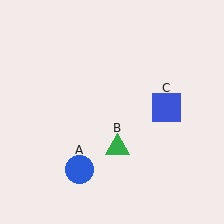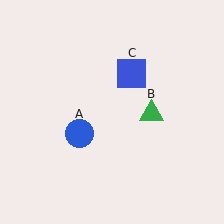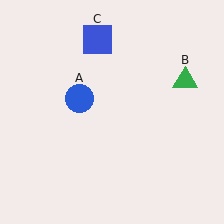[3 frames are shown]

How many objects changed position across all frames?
3 objects changed position: blue circle (object A), green triangle (object B), blue square (object C).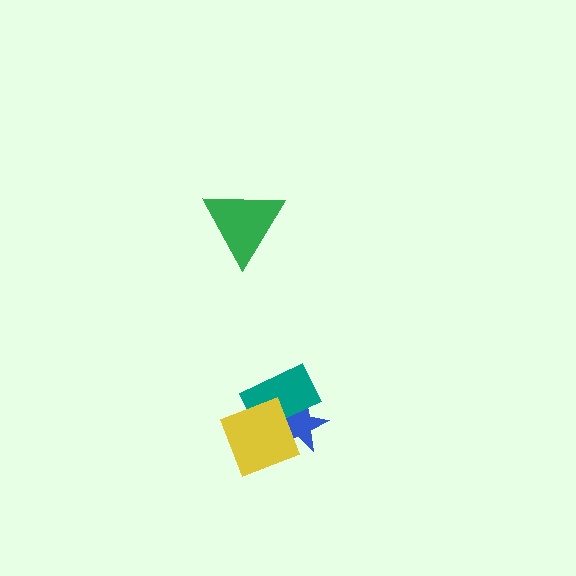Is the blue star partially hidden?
Yes, it is partially covered by another shape.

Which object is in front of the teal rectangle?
The yellow diamond is in front of the teal rectangle.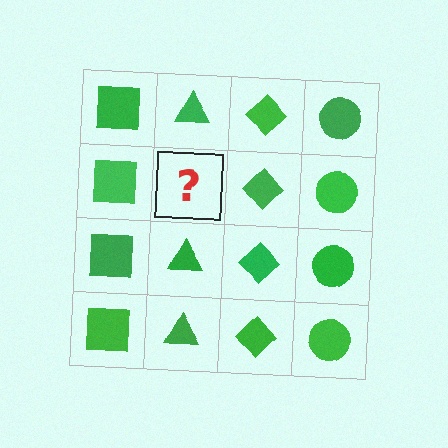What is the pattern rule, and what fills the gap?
The rule is that each column has a consistent shape. The gap should be filled with a green triangle.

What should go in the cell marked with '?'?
The missing cell should contain a green triangle.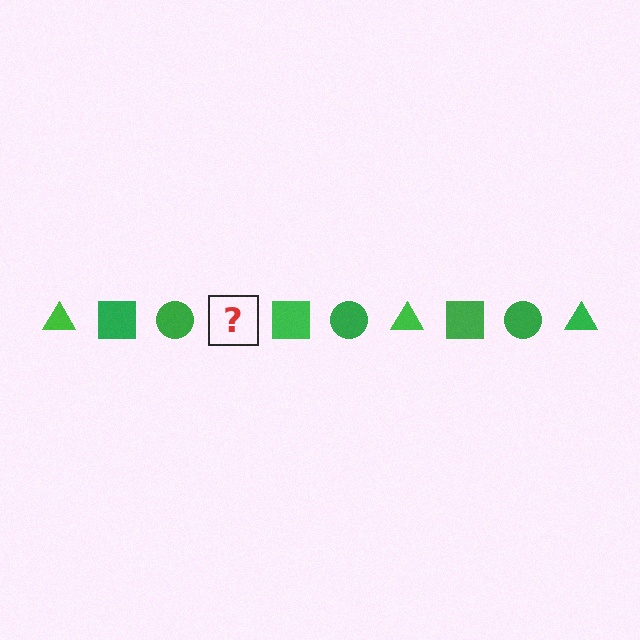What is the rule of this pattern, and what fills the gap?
The rule is that the pattern cycles through triangle, square, circle shapes in green. The gap should be filled with a green triangle.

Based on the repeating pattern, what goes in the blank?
The blank should be a green triangle.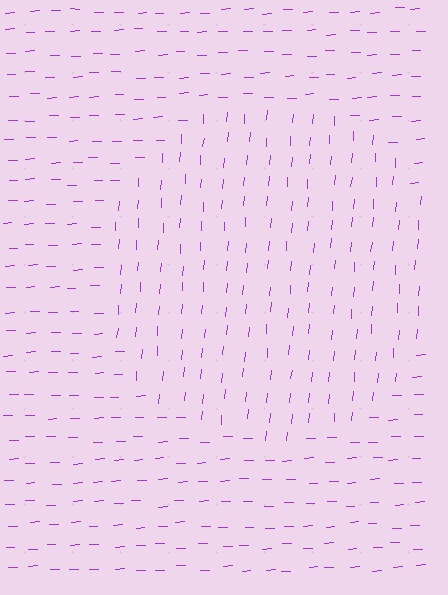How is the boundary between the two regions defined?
The boundary is defined purely by a change in line orientation (approximately 83 degrees difference). All lines are the same color and thickness.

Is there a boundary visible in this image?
Yes, there is a texture boundary formed by a change in line orientation.